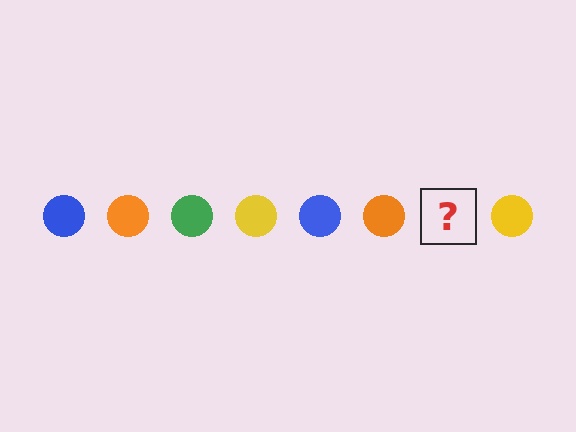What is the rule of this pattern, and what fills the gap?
The rule is that the pattern cycles through blue, orange, green, yellow circles. The gap should be filled with a green circle.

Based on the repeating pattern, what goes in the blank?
The blank should be a green circle.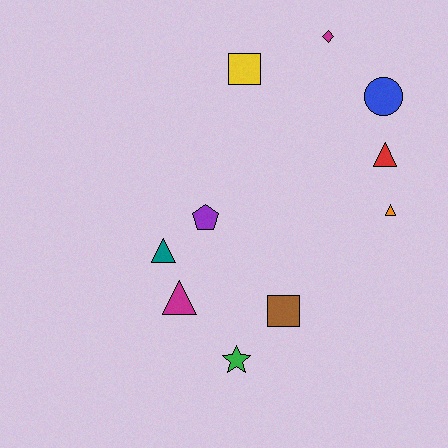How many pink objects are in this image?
There are no pink objects.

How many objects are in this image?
There are 10 objects.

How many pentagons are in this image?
There is 1 pentagon.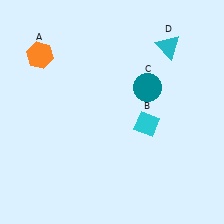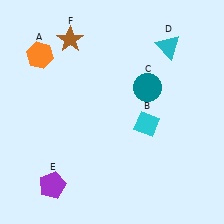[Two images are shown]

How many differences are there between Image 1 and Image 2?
There are 2 differences between the two images.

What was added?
A purple pentagon (E), a brown star (F) were added in Image 2.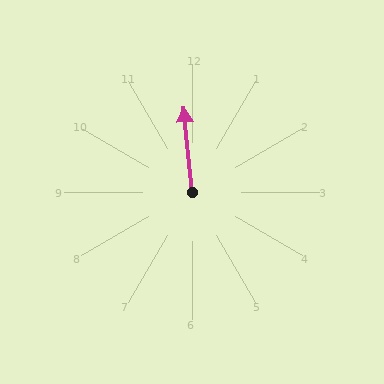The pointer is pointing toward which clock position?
Roughly 12 o'clock.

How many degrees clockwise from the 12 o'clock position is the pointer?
Approximately 354 degrees.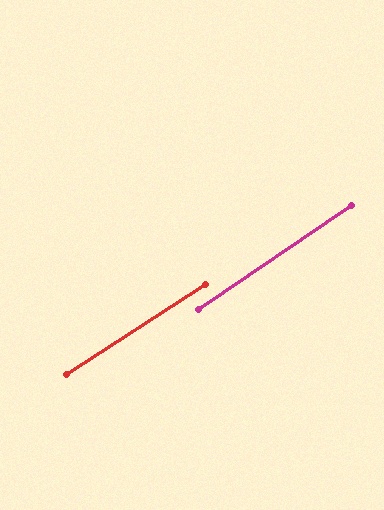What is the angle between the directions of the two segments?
Approximately 1 degree.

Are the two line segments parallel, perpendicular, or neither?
Parallel — their directions differ by only 1.3°.